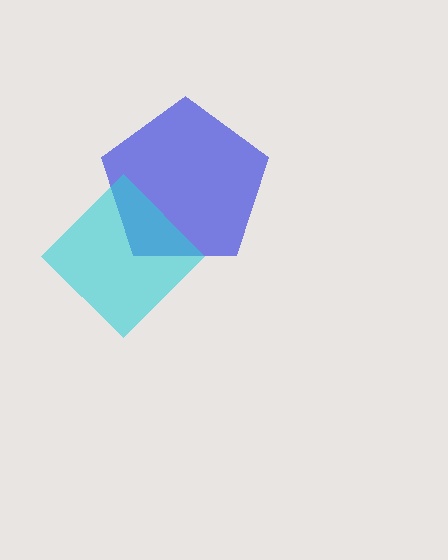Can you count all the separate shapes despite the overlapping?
Yes, there are 2 separate shapes.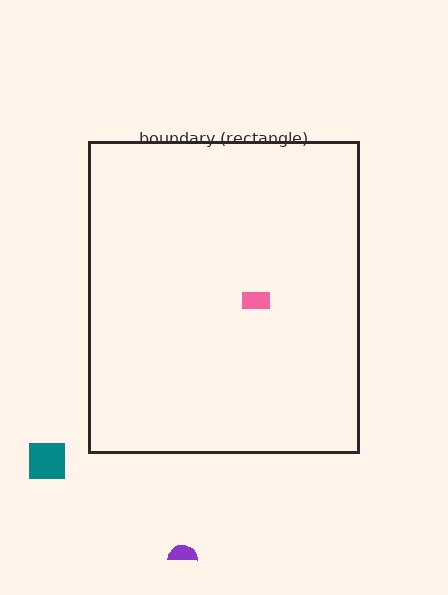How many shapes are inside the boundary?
1 inside, 2 outside.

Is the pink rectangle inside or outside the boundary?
Inside.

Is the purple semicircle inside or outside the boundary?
Outside.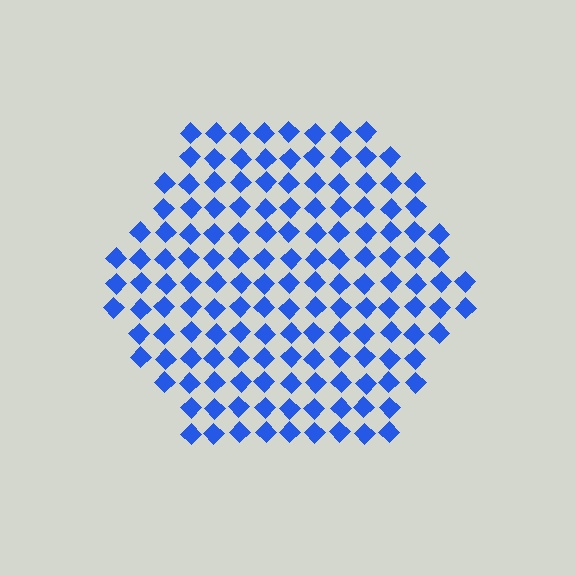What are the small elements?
The small elements are diamonds.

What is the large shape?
The large shape is a hexagon.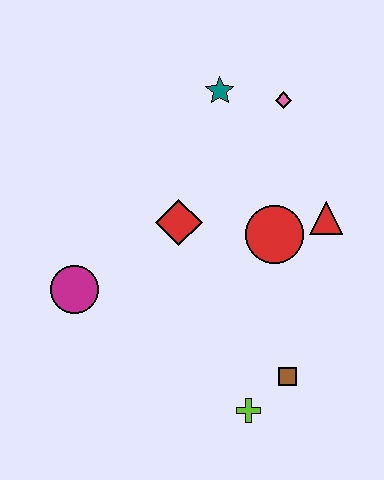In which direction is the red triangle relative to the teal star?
The red triangle is below the teal star.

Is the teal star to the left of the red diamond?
No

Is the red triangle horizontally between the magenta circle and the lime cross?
No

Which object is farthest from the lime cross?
The teal star is farthest from the lime cross.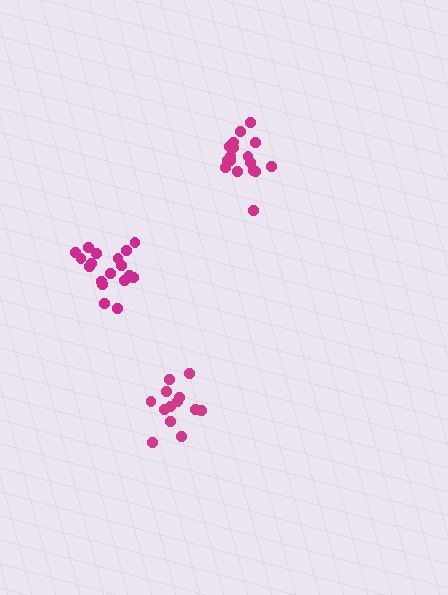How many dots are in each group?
Group 1: 18 dots, Group 2: 17 dots, Group 3: 13 dots (48 total).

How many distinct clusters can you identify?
There are 3 distinct clusters.